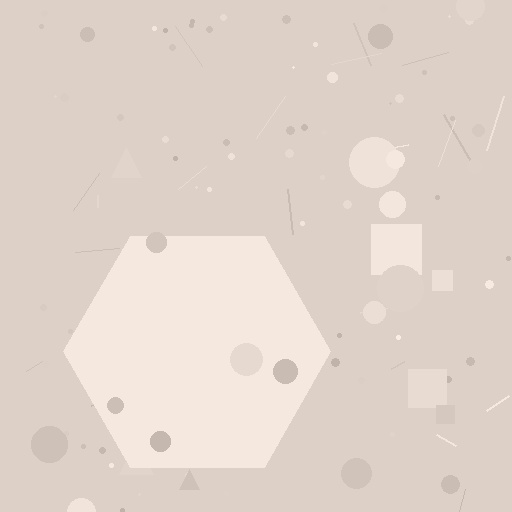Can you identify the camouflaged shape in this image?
The camouflaged shape is a hexagon.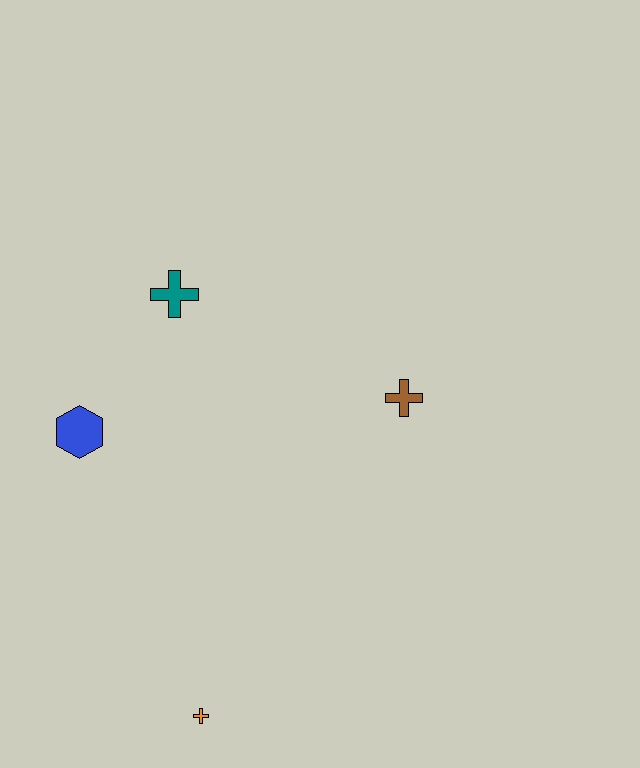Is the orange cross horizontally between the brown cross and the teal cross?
Yes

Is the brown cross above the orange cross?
Yes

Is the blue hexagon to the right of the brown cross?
No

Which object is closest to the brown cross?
The teal cross is closest to the brown cross.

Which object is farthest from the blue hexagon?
The brown cross is farthest from the blue hexagon.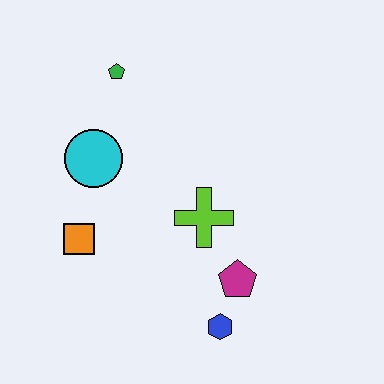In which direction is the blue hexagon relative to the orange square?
The blue hexagon is to the right of the orange square.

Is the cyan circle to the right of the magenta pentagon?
No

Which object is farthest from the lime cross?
The green pentagon is farthest from the lime cross.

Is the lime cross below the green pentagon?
Yes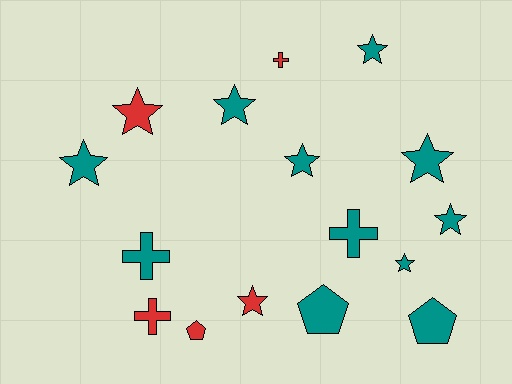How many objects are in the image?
There are 16 objects.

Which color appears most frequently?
Teal, with 11 objects.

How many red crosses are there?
There are 2 red crosses.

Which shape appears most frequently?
Star, with 9 objects.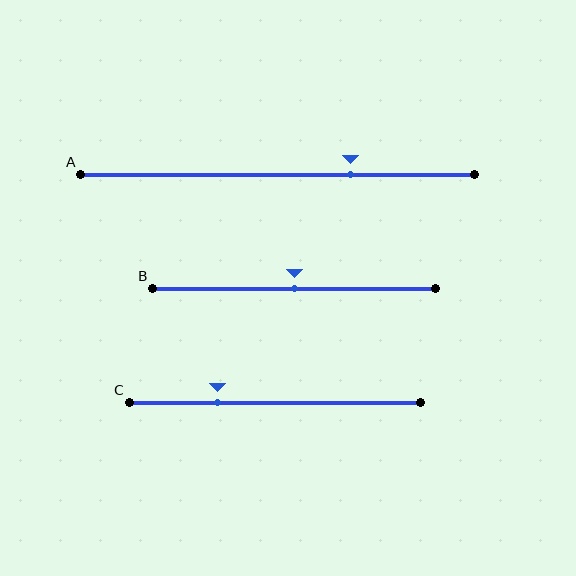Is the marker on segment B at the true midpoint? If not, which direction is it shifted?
Yes, the marker on segment B is at the true midpoint.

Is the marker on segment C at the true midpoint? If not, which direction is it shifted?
No, the marker on segment C is shifted to the left by about 20% of the segment length.